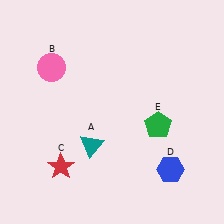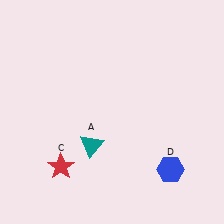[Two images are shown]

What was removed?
The pink circle (B), the green pentagon (E) were removed in Image 2.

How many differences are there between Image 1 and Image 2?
There are 2 differences between the two images.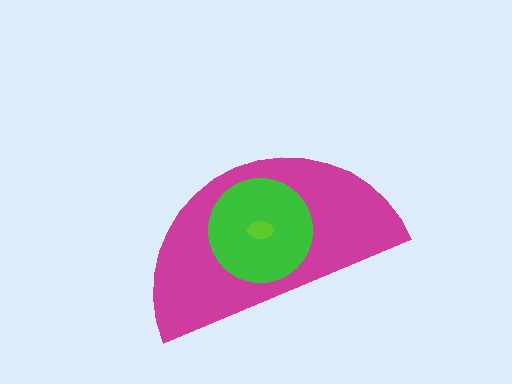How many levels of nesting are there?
3.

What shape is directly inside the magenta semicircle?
The green circle.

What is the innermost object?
The lime ellipse.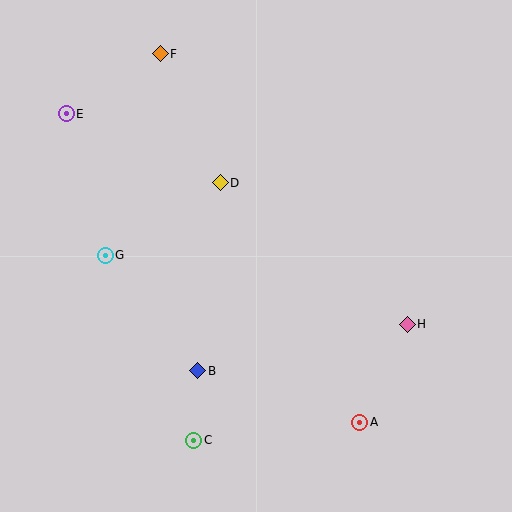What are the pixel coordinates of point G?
Point G is at (105, 255).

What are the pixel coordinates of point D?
Point D is at (220, 183).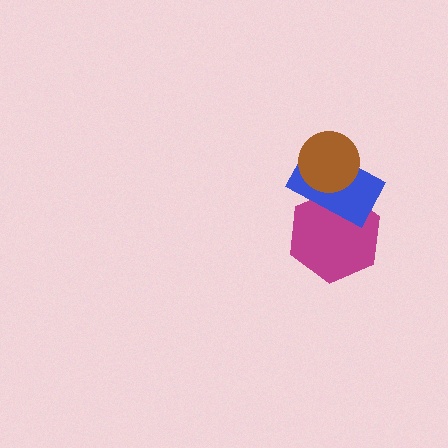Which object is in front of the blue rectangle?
The brown circle is in front of the blue rectangle.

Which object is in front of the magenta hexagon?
The blue rectangle is in front of the magenta hexagon.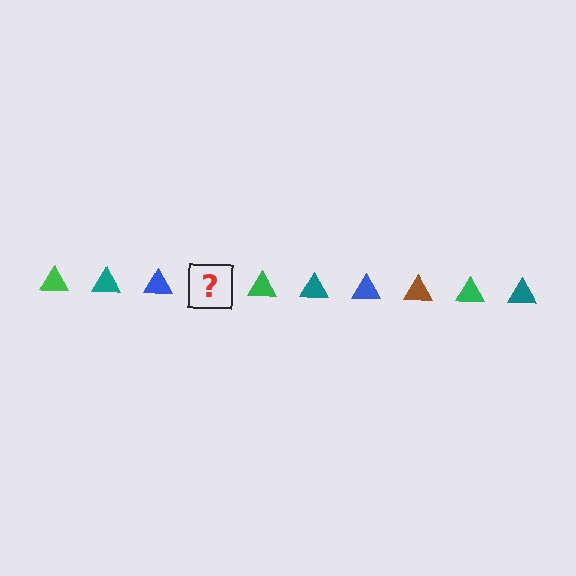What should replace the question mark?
The question mark should be replaced with a brown triangle.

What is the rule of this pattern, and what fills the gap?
The rule is that the pattern cycles through green, teal, blue, brown triangles. The gap should be filled with a brown triangle.